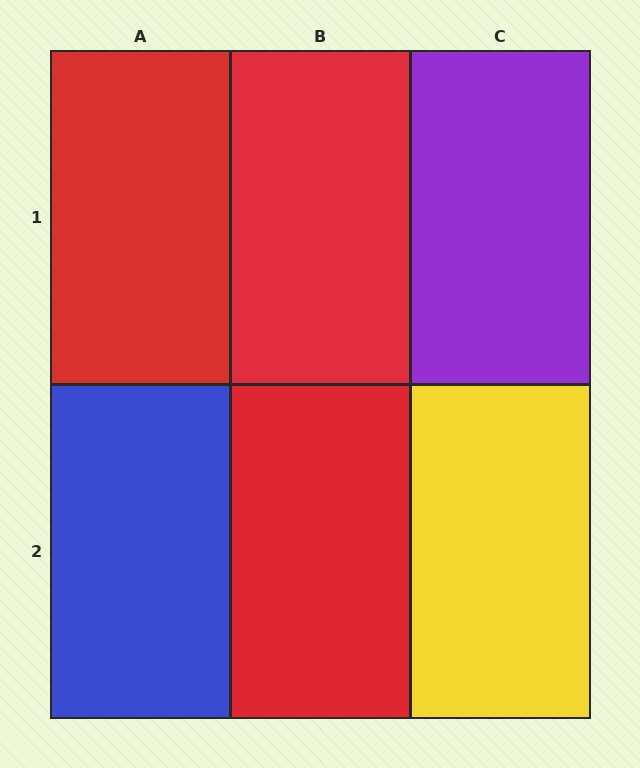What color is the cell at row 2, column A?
Blue.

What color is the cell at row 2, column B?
Red.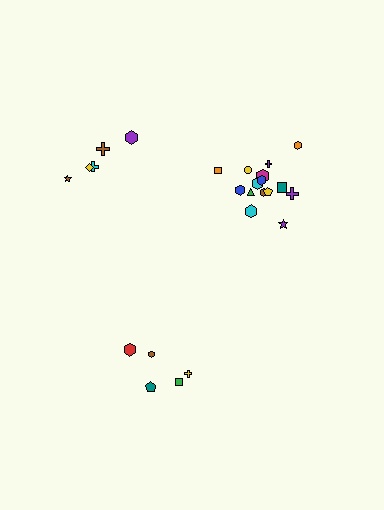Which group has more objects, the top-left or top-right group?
The top-right group.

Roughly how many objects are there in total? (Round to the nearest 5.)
Roughly 25 objects in total.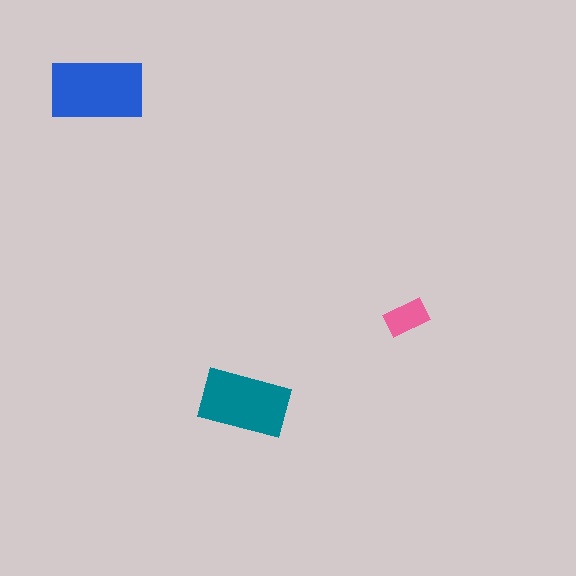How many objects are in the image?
There are 3 objects in the image.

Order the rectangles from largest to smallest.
the blue one, the teal one, the pink one.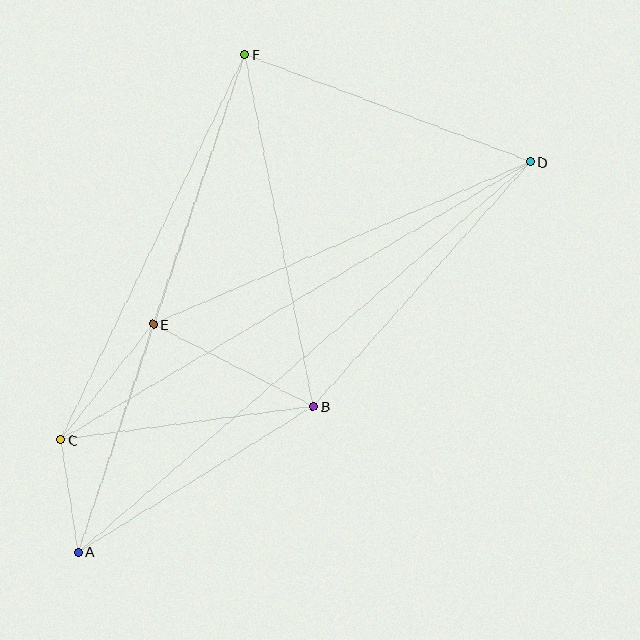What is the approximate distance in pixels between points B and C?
The distance between B and C is approximately 254 pixels.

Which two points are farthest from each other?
Points A and D are farthest from each other.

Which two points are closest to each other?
Points A and C are closest to each other.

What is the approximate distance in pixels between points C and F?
The distance between C and F is approximately 427 pixels.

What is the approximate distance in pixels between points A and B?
The distance between A and B is approximately 276 pixels.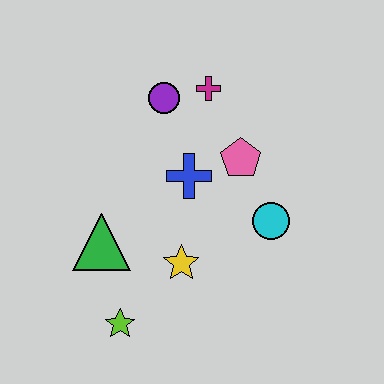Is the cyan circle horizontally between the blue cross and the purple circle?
No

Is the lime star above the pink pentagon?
No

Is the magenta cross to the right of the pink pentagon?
No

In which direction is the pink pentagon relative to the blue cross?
The pink pentagon is to the right of the blue cross.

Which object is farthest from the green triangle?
The magenta cross is farthest from the green triangle.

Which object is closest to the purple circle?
The magenta cross is closest to the purple circle.